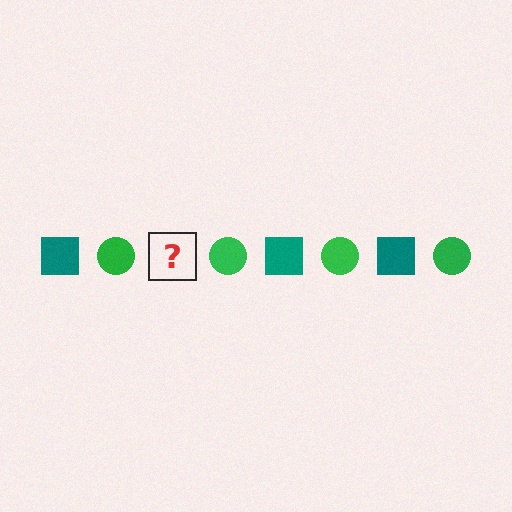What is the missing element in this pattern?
The missing element is a teal square.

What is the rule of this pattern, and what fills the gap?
The rule is that the pattern alternates between teal square and green circle. The gap should be filled with a teal square.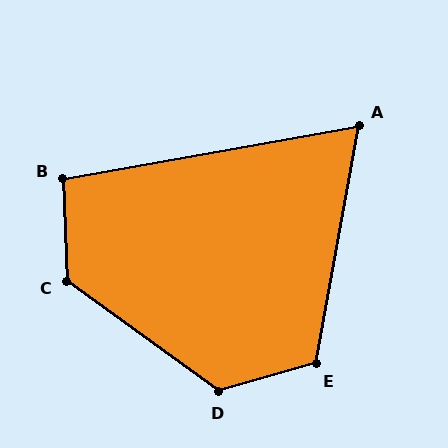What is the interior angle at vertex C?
Approximately 128 degrees (obtuse).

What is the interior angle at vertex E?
Approximately 116 degrees (obtuse).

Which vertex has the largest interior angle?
D, at approximately 128 degrees.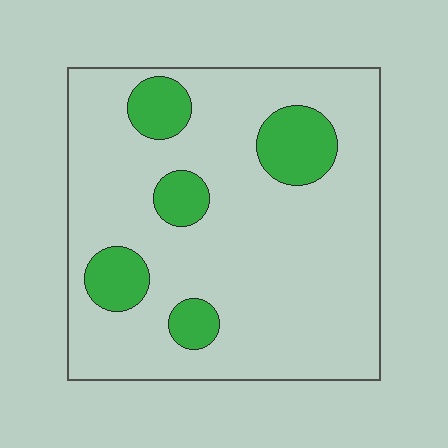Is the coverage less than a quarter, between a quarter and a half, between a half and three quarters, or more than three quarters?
Less than a quarter.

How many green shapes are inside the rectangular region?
5.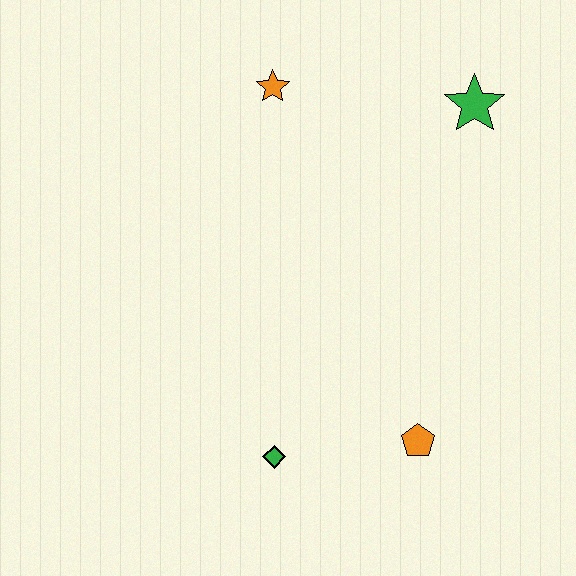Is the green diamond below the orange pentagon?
Yes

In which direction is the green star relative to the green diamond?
The green star is above the green diamond.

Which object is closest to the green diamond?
The orange pentagon is closest to the green diamond.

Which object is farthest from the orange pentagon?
The orange star is farthest from the orange pentagon.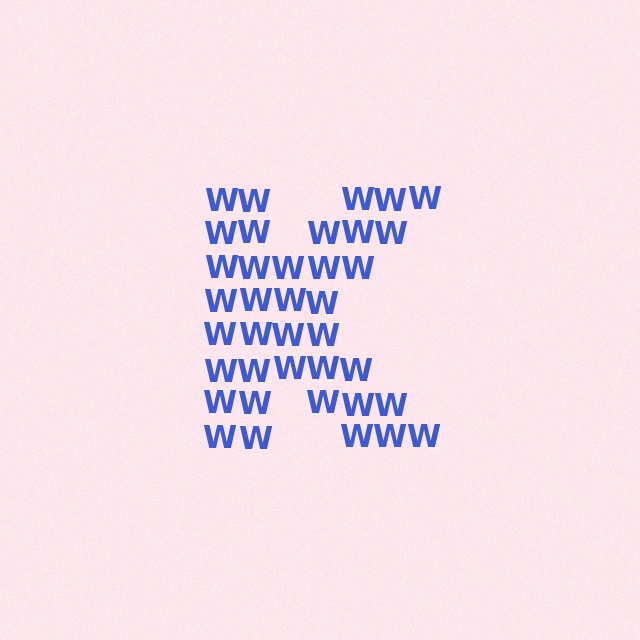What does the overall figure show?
The overall figure shows the letter K.